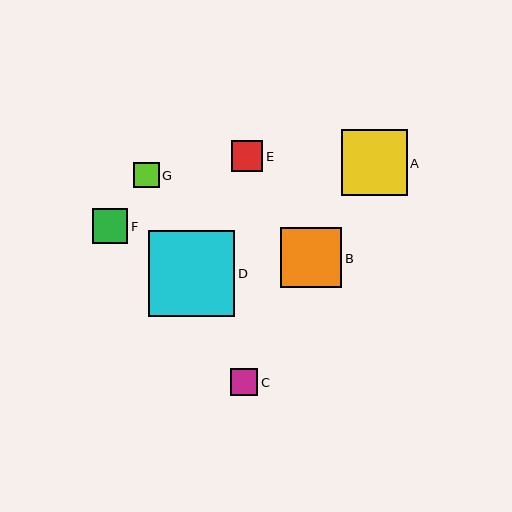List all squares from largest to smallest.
From largest to smallest: D, A, B, F, E, C, G.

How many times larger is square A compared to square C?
Square A is approximately 2.4 times the size of square C.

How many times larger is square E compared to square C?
Square E is approximately 1.2 times the size of square C.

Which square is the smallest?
Square G is the smallest with a size of approximately 26 pixels.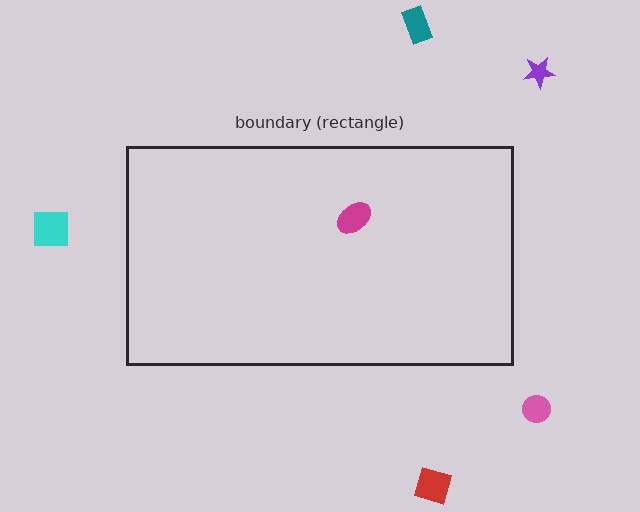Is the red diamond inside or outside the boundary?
Outside.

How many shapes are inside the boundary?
1 inside, 5 outside.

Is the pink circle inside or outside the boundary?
Outside.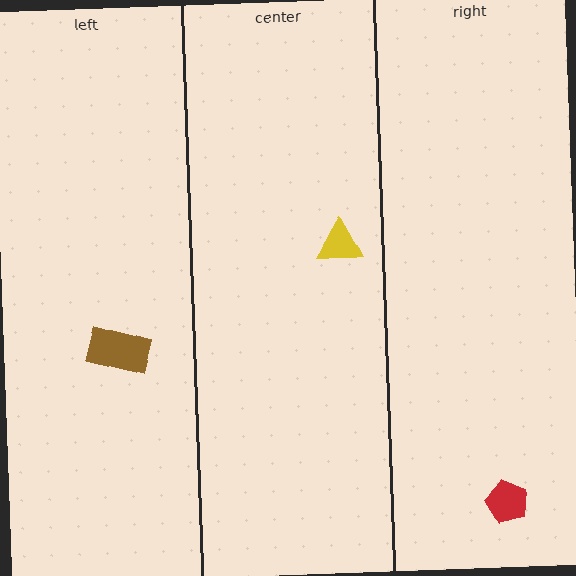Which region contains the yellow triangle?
The center region.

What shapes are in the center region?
The yellow triangle.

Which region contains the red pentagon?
The right region.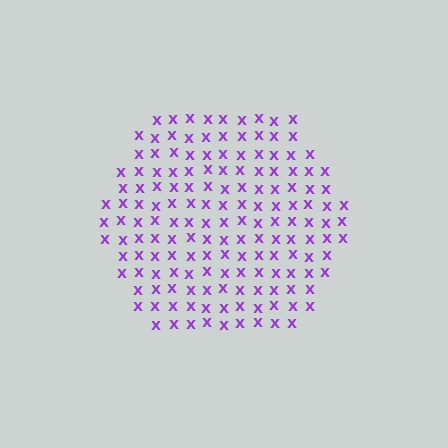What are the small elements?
The small elements are letter X's.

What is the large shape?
The large shape is a hexagon.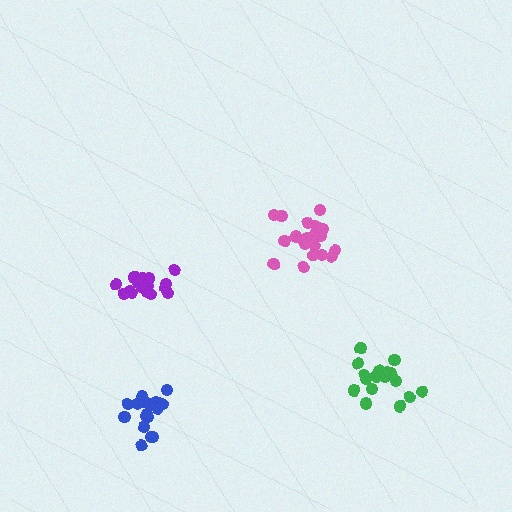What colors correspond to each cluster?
The clusters are colored: pink, purple, blue, green.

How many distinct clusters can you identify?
There are 4 distinct clusters.